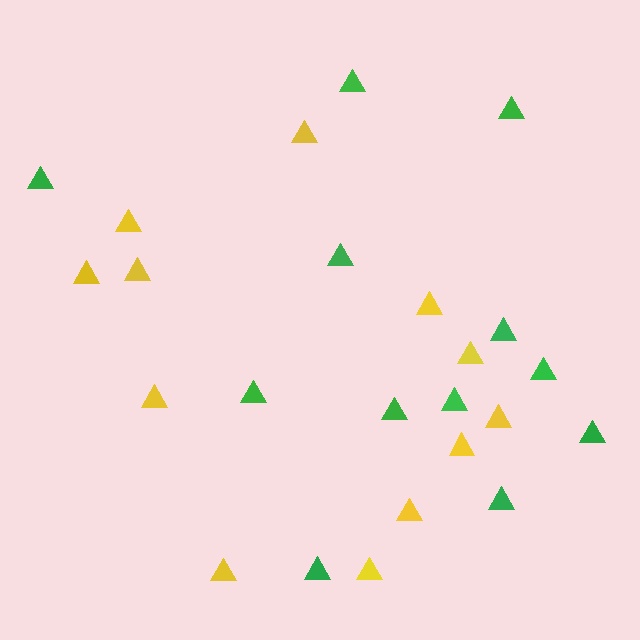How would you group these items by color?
There are 2 groups: one group of yellow triangles (12) and one group of green triangles (12).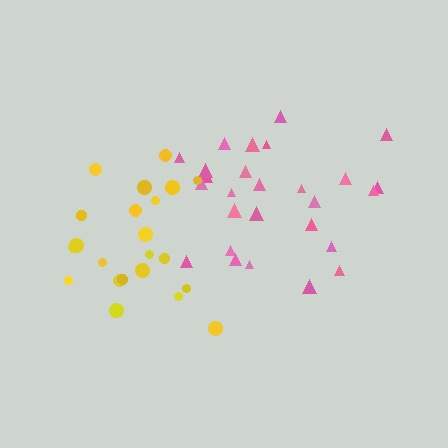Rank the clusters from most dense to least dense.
pink, yellow.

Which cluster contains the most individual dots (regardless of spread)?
Pink (27).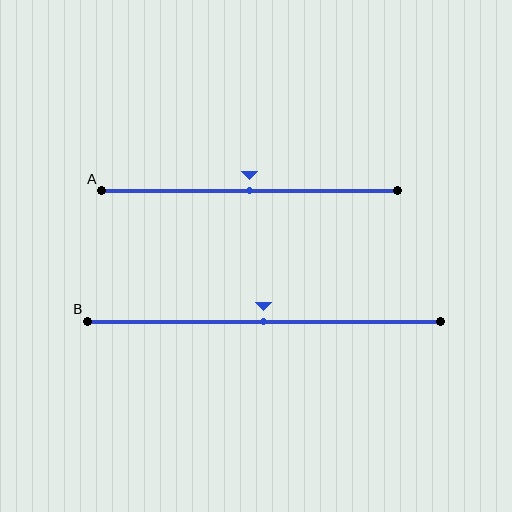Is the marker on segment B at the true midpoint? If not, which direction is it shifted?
Yes, the marker on segment B is at the true midpoint.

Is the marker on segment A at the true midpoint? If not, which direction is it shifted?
Yes, the marker on segment A is at the true midpoint.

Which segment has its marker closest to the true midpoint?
Segment A has its marker closest to the true midpoint.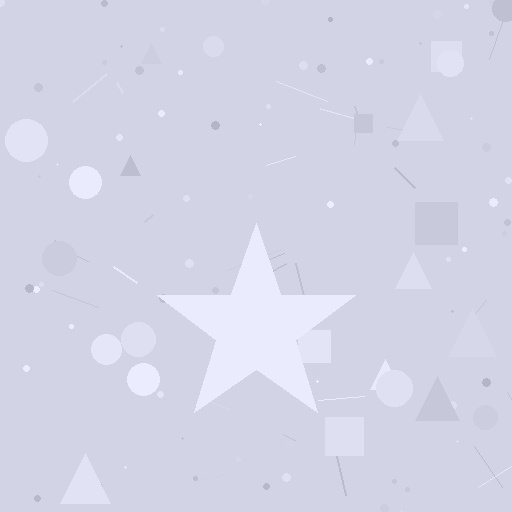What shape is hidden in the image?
A star is hidden in the image.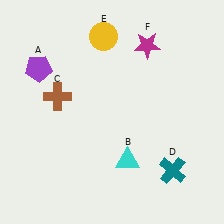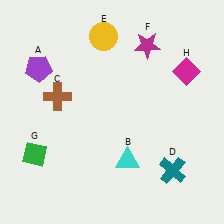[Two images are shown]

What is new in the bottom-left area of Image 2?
A green diamond (G) was added in the bottom-left area of Image 2.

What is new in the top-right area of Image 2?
A magenta diamond (H) was added in the top-right area of Image 2.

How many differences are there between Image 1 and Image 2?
There are 2 differences between the two images.